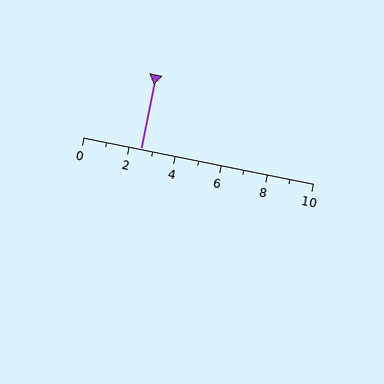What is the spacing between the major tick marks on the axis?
The major ticks are spaced 2 apart.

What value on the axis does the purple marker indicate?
The marker indicates approximately 2.5.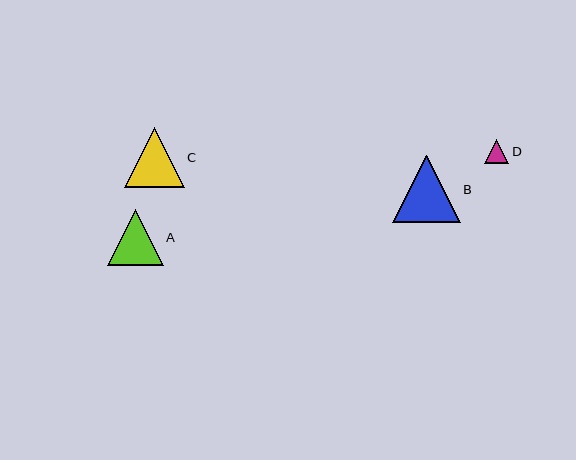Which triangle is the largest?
Triangle B is the largest with a size of approximately 68 pixels.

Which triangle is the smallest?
Triangle D is the smallest with a size of approximately 24 pixels.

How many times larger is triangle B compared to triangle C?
Triangle B is approximately 1.1 times the size of triangle C.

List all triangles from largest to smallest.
From largest to smallest: B, C, A, D.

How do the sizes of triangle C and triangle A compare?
Triangle C and triangle A are approximately the same size.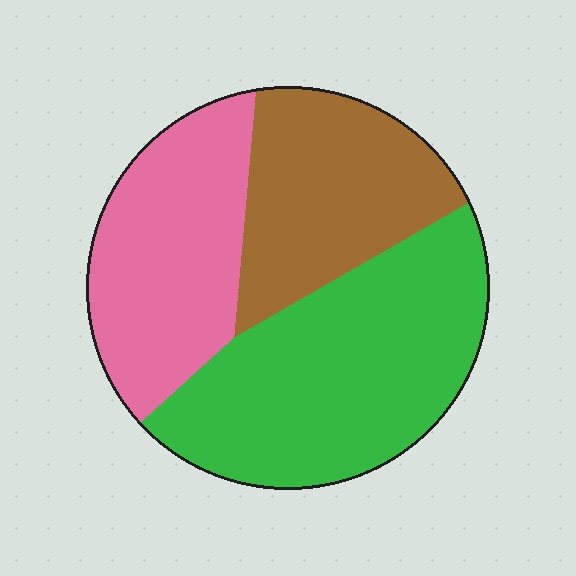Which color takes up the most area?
Green, at roughly 45%.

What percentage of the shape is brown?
Brown covers around 25% of the shape.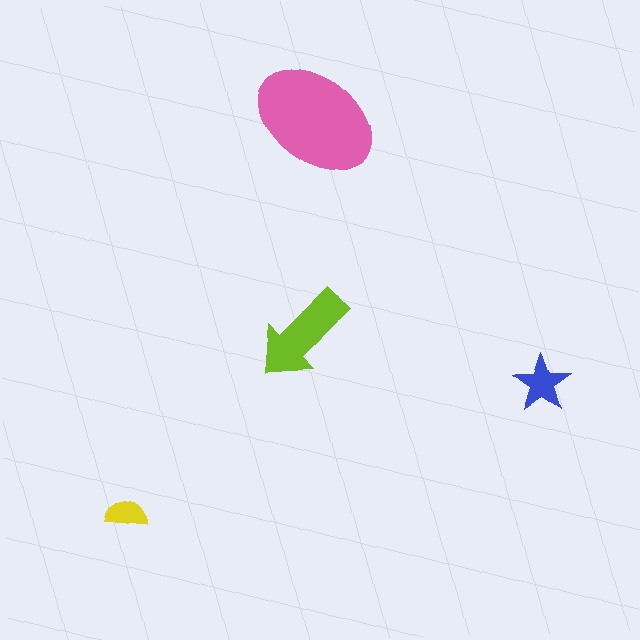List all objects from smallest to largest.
The yellow semicircle, the blue star, the lime arrow, the pink ellipse.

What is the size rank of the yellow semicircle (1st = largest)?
4th.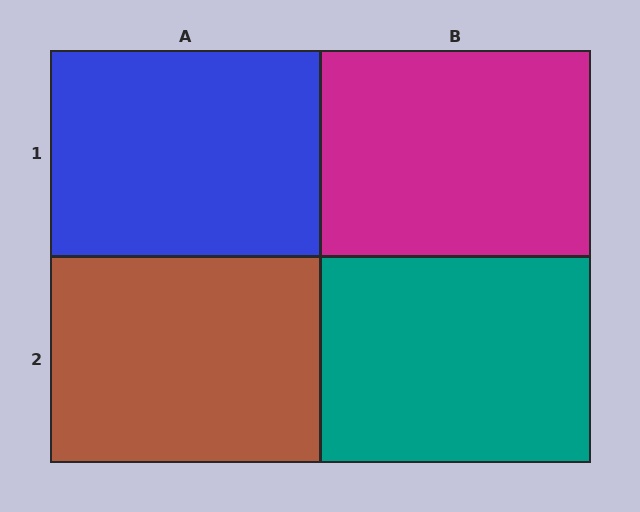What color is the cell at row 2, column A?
Brown.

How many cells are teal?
1 cell is teal.